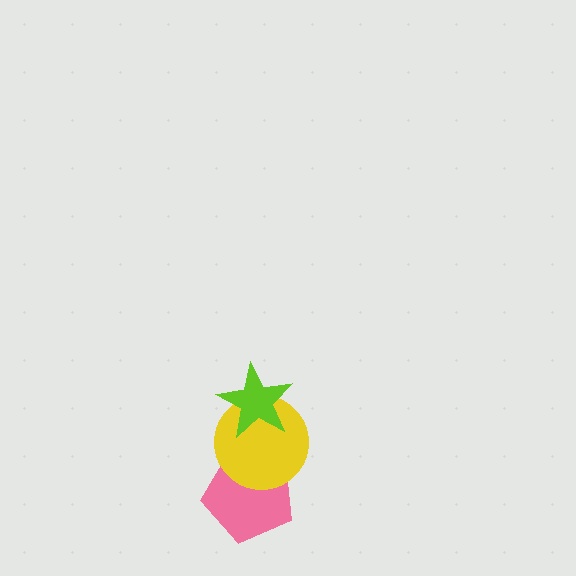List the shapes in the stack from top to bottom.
From top to bottom: the lime star, the yellow circle, the pink pentagon.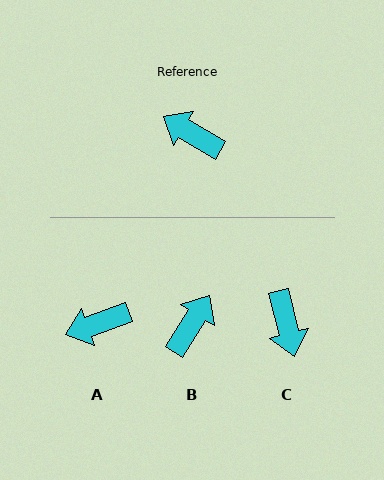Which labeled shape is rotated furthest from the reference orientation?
C, about 134 degrees away.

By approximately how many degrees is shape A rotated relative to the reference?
Approximately 50 degrees counter-clockwise.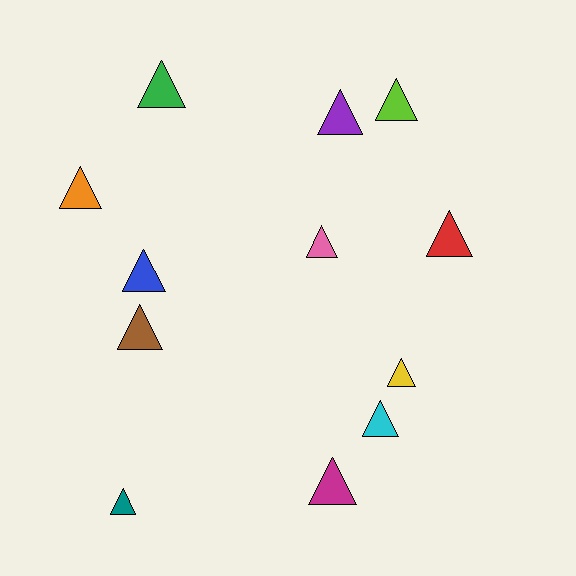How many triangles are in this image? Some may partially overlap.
There are 12 triangles.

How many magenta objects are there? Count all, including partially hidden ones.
There is 1 magenta object.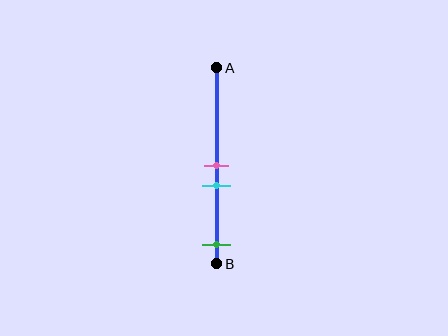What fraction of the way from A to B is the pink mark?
The pink mark is approximately 50% (0.5) of the way from A to B.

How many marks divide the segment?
There are 3 marks dividing the segment.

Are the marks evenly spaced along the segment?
No, the marks are not evenly spaced.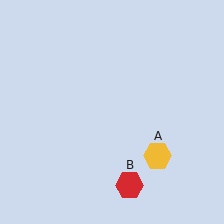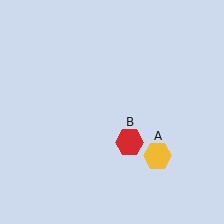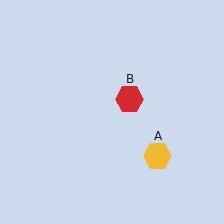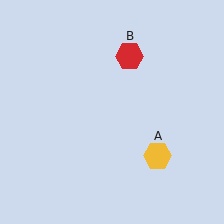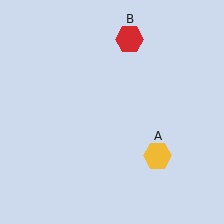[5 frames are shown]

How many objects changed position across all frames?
1 object changed position: red hexagon (object B).